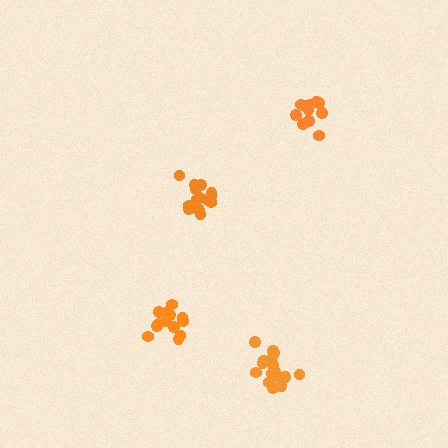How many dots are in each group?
Group 1: 13 dots, Group 2: 16 dots, Group 3: 14 dots, Group 4: 11 dots (54 total).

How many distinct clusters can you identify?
There are 4 distinct clusters.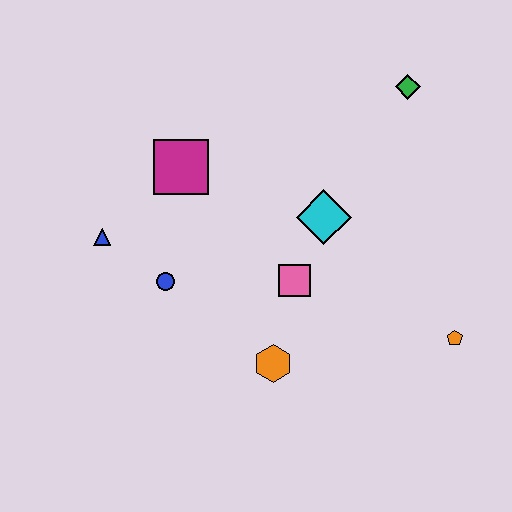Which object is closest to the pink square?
The cyan diamond is closest to the pink square.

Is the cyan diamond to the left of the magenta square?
No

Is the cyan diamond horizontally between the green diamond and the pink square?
Yes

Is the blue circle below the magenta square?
Yes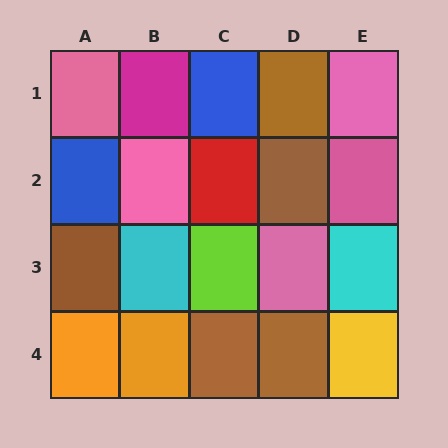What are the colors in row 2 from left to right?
Blue, pink, red, brown, pink.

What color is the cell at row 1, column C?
Blue.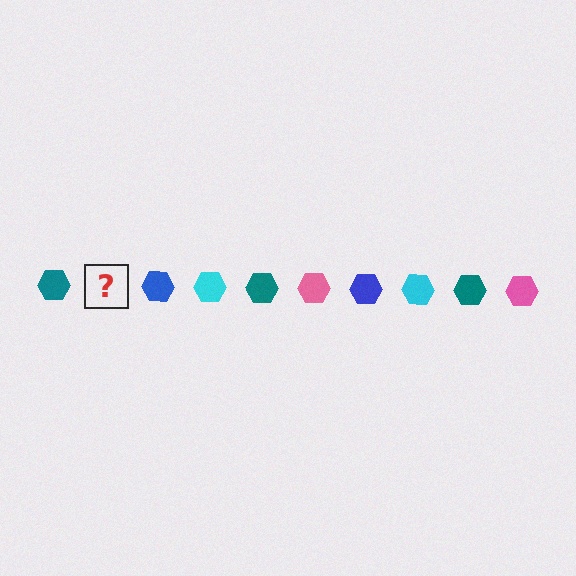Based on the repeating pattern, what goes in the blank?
The blank should be a pink hexagon.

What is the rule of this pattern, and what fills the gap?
The rule is that the pattern cycles through teal, pink, blue, cyan hexagons. The gap should be filled with a pink hexagon.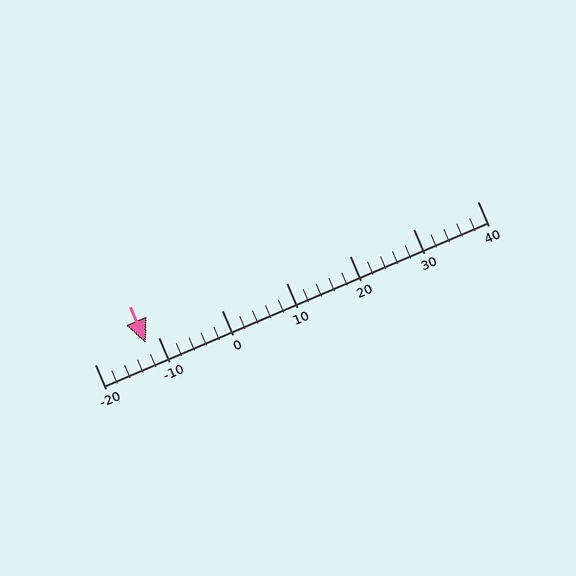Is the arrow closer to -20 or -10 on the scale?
The arrow is closer to -10.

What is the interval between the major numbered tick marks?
The major tick marks are spaced 10 units apart.